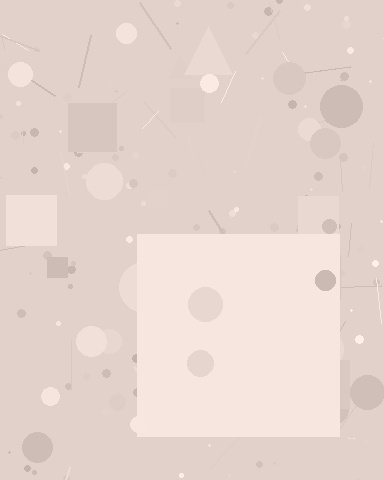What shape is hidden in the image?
A square is hidden in the image.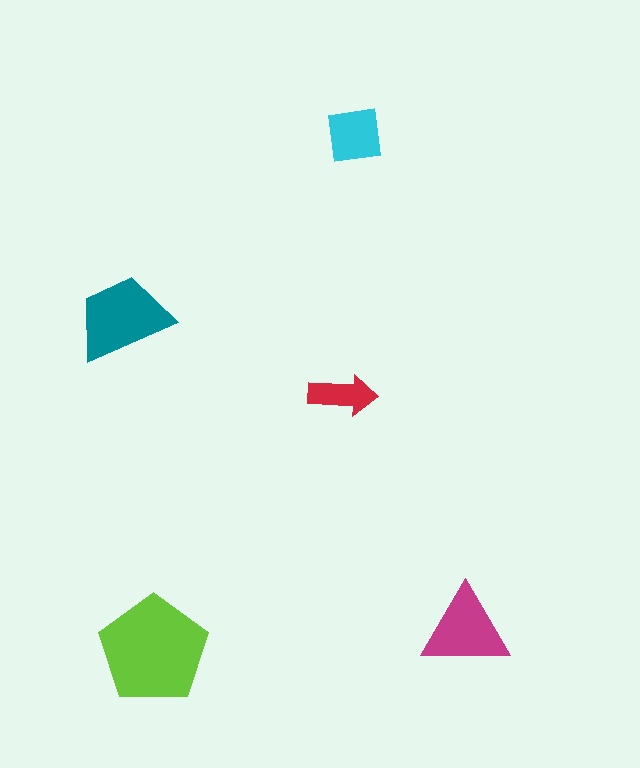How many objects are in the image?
There are 5 objects in the image.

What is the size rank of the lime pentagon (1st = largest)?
1st.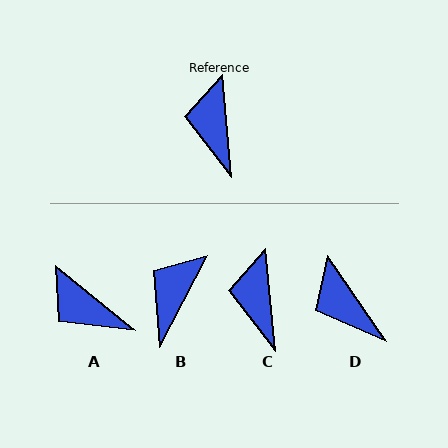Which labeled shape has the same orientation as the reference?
C.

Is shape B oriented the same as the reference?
No, it is off by about 33 degrees.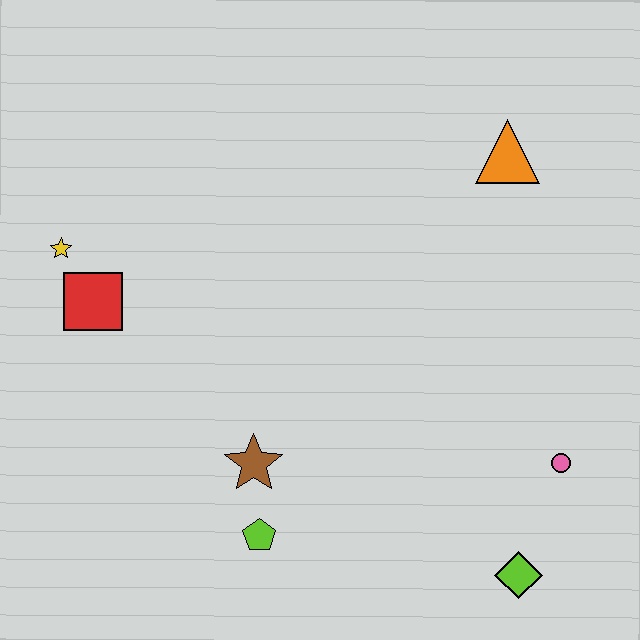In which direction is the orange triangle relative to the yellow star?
The orange triangle is to the right of the yellow star.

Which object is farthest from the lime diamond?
The yellow star is farthest from the lime diamond.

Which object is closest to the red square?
The yellow star is closest to the red square.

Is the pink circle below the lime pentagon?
No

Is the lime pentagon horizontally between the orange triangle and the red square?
Yes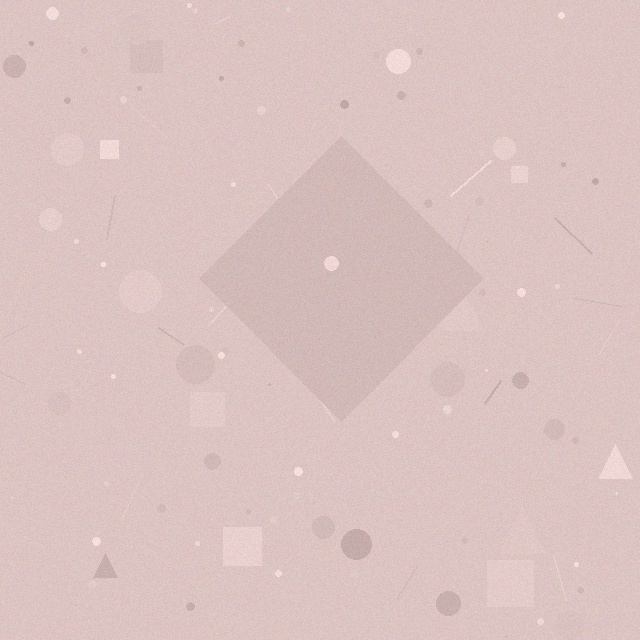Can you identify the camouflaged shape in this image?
The camouflaged shape is a diamond.